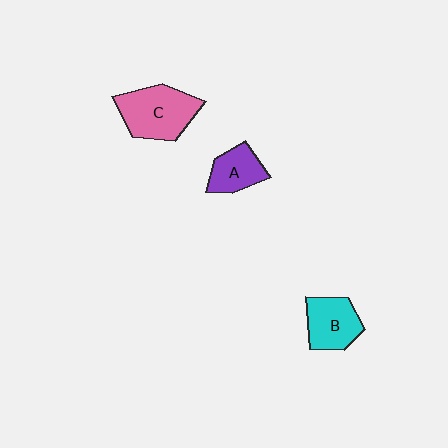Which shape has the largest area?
Shape C (pink).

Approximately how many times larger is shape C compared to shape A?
Approximately 1.7 times.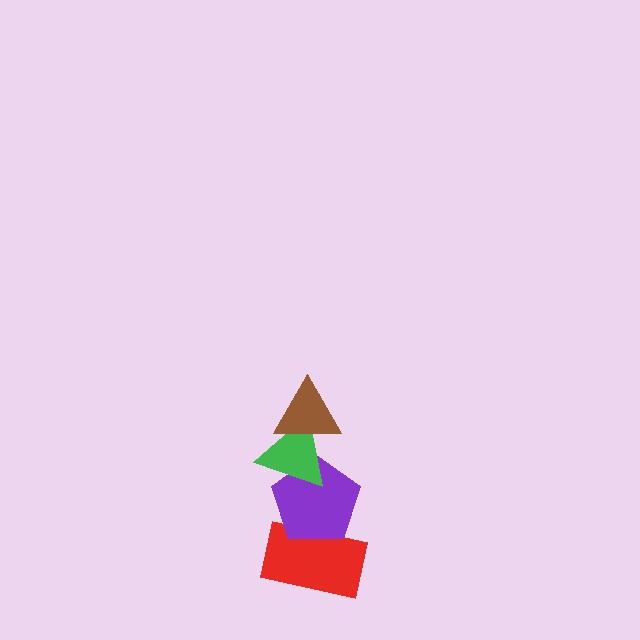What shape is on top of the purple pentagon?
The green triangle is on top of the purple pentagon.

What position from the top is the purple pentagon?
The purple pentagon is 3rd from the top.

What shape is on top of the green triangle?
The brown triangle is on top of the green triangle.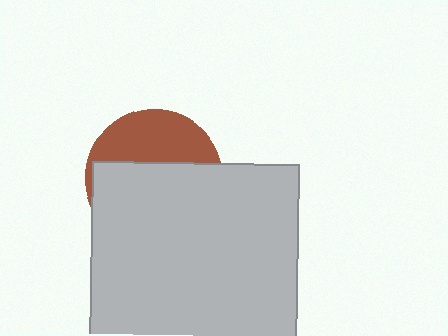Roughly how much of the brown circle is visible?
A small part of it is visible (roughly 37%).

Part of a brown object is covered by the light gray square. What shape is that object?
It is a circle.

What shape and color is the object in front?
The object in front is a light gray square.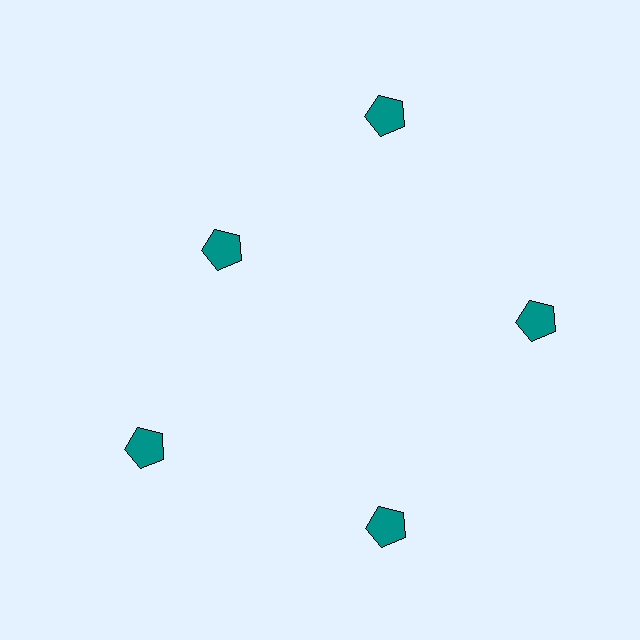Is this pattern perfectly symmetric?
No. The 5 teal pentagons are arranged in a ring, but one element near the 10 o'clock position is pulled inward toward the center, breaking the 5-fold rotational symmetry.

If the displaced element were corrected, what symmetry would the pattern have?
It would have 5-fold rotational symmetry — the pattern would map onto itself every 72 degrees.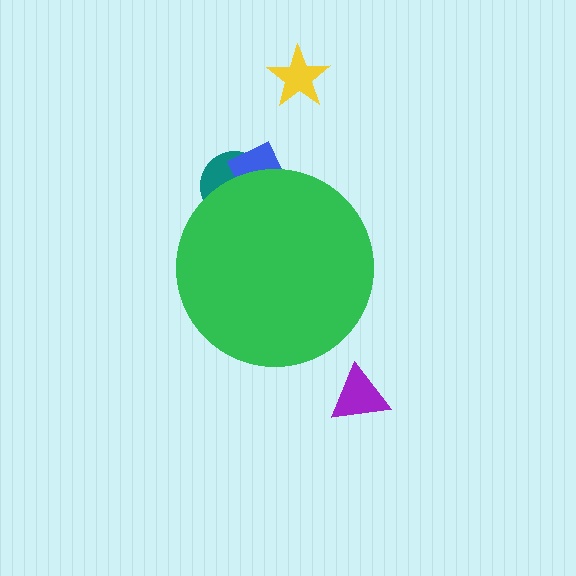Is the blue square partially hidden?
Yes, the blue square is partially hidden behind the green circle.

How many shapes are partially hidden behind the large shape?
2 shapes are partially hidden.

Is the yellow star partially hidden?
No, the yellow star is fully visible.